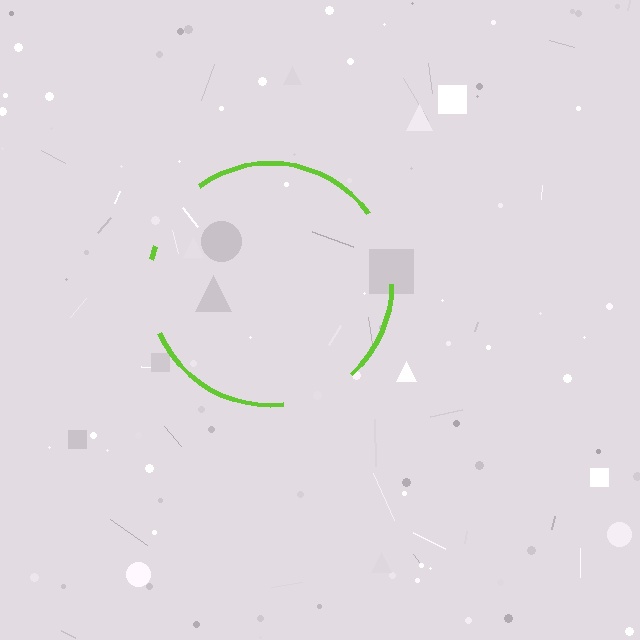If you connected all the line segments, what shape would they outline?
They would outline a circle.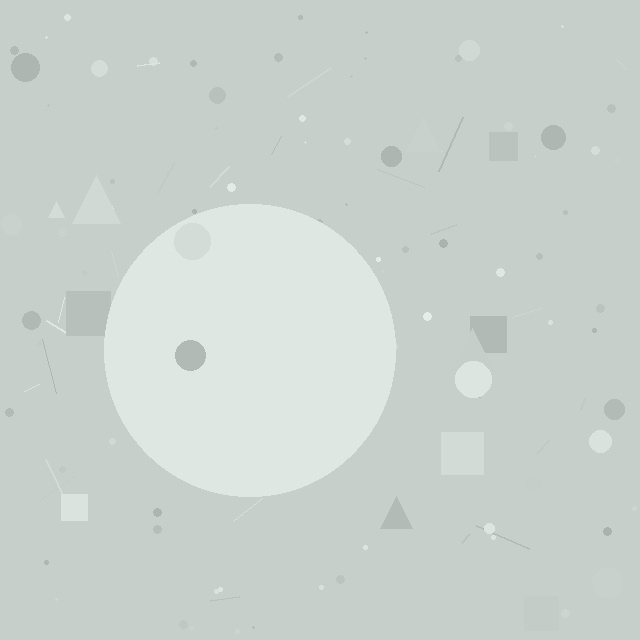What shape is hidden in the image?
A circle is hidden in the image.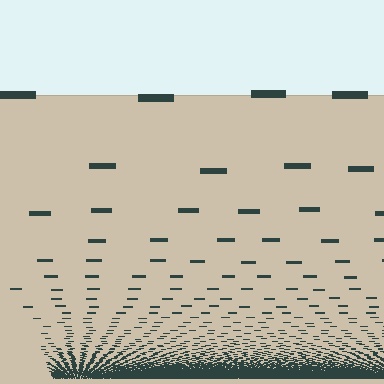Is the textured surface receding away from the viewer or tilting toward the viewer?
The surface appears to tilt toward the viewer. Texture elements get larger and sparser toward the top.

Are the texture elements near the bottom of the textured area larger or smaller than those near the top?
Smaller. The gradient is inverted — elements near the bottom are smaller and denser.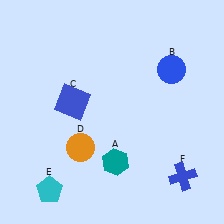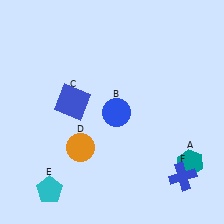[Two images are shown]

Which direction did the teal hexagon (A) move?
The teal hexagon (A) moved right.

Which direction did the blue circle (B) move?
The blue circle (B) moved left.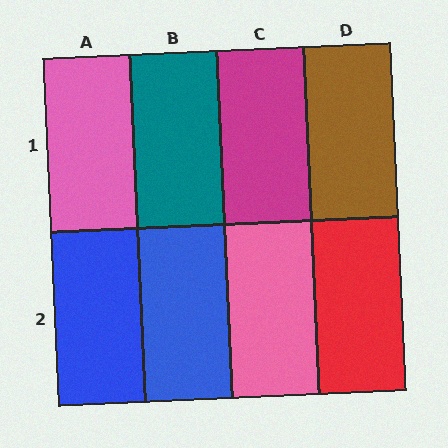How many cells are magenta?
1 cell is magenta.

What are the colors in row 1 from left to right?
Pink, teal, magenta, brown.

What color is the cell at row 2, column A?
Blue.